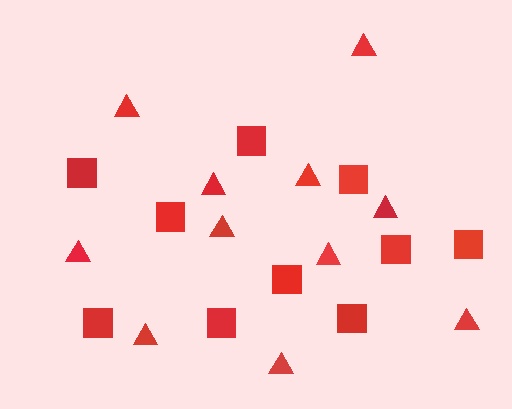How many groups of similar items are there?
There are 2 groups: one group of squares (10) and one group of triangles (11).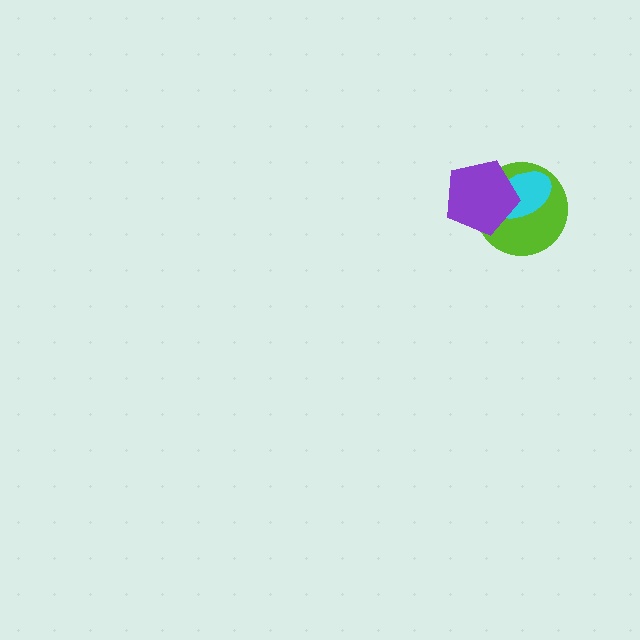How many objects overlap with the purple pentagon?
2 objects overlap with the purple pentagon.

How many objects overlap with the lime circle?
2 objects overlap with the lime circle.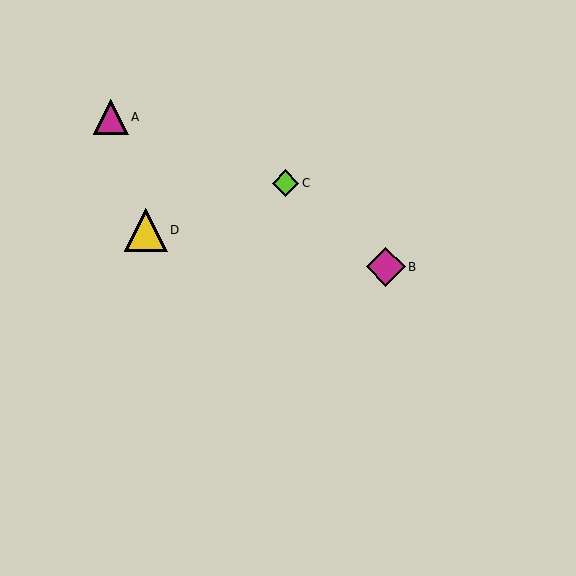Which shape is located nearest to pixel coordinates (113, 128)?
The magenta triangle (labeled A) at (111, 117) is nearest to that location.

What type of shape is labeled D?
Shape D is a yellow triangle.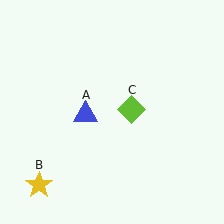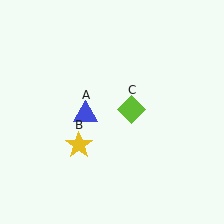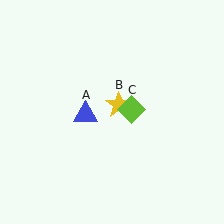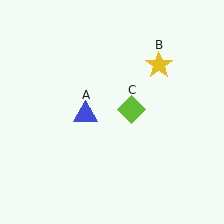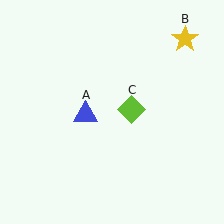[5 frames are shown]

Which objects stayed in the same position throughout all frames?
Blue triangle (object A) and lime diamond (object C) remained stationary.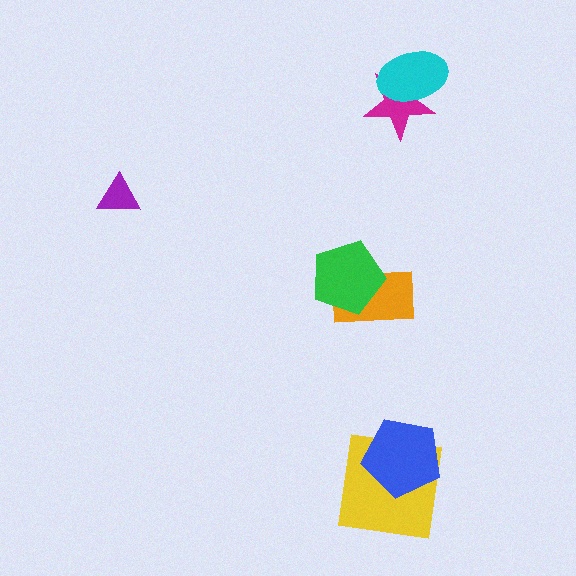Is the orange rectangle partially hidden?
Yes, it is partially covered by another shape.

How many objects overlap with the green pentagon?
1 object overlaps with the green pentagon.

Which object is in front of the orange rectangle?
The green pentagon is in front of the orange rectangle.